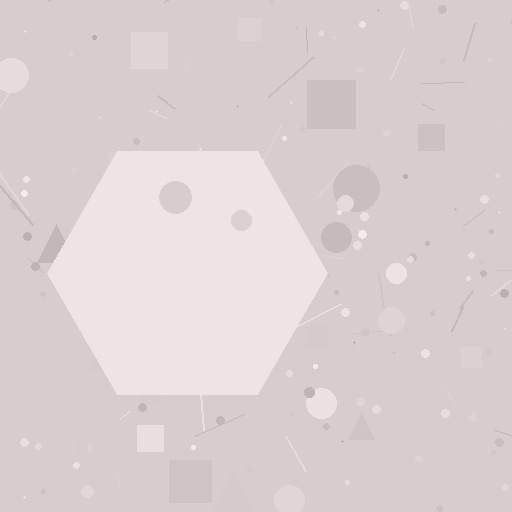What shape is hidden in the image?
A hexagon is hidden in the image.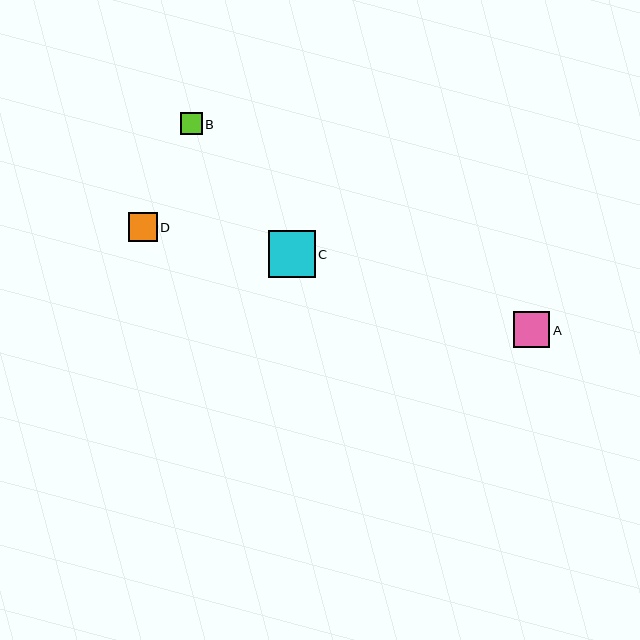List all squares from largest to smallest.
From largest to smallest: C, A, D, B.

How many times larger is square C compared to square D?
Square C is approximately 1.6 times the size of square D.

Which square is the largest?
Square C is the largest with a size of approximately 47 pixels.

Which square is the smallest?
Square B is the smallest with a size of approximately 22 pixels.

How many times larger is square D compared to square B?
Square D is approximately 1.3 times the size of square B.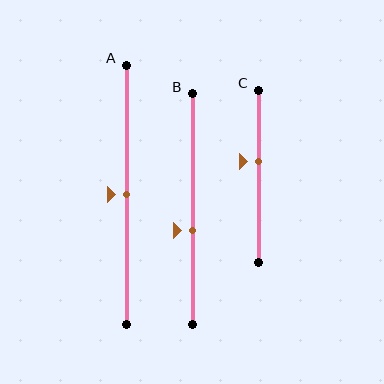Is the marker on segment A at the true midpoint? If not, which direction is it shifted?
Yes, the marker on segment A is at the true midpoint.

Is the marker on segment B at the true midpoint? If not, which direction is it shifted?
No, the marker on segment B is shifted downward by about 9% of the segment length.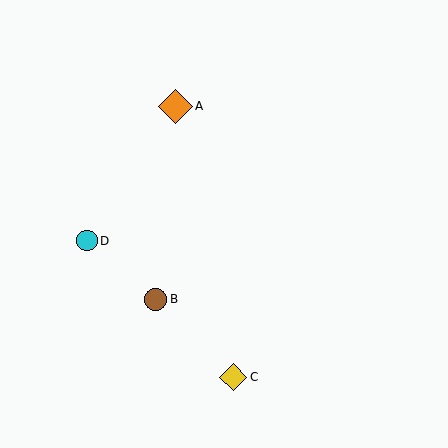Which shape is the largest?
The orange diamond (labeled A) is the largest.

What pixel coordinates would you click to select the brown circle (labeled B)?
Click at (156, 299) to select the brown circle B.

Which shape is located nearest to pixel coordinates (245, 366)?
The yellow diamond (labeled C) at (233, 377) is nearest to that location.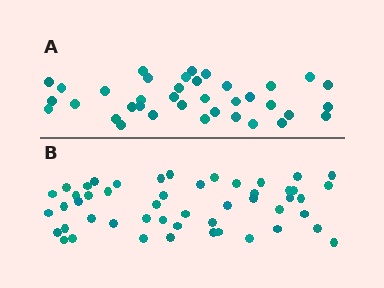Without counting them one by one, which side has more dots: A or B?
Region B (the bottom region) has more dots.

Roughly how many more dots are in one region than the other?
Region B has approximately 15 more dots than region A.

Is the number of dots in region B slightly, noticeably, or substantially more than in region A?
Region B has noticeably more, but not dramatically so. The ratio is roughly 1.4 to 1.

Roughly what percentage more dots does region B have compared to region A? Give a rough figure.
About 35% more.